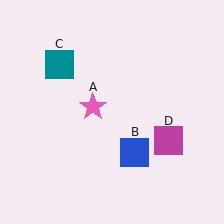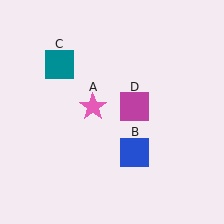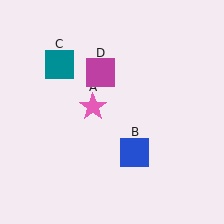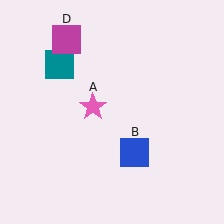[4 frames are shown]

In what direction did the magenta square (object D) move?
The magenta square (object D) moved up and to the left.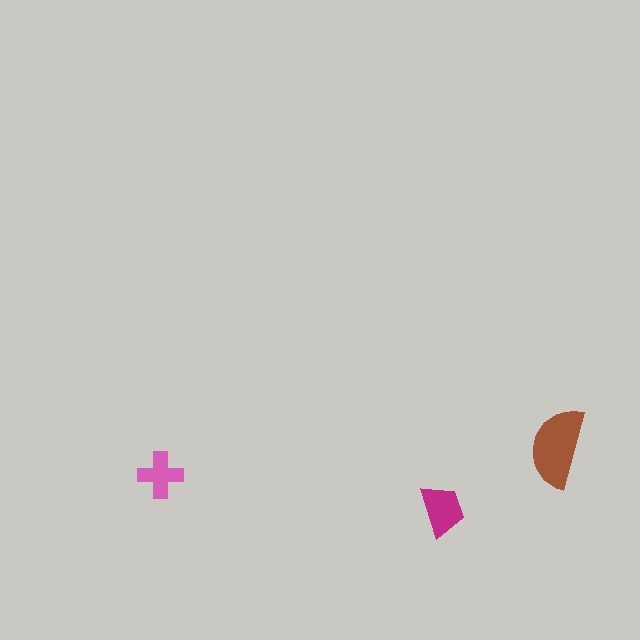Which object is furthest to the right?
The brown semicircle is rightmost.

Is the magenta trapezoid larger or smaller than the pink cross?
Larger.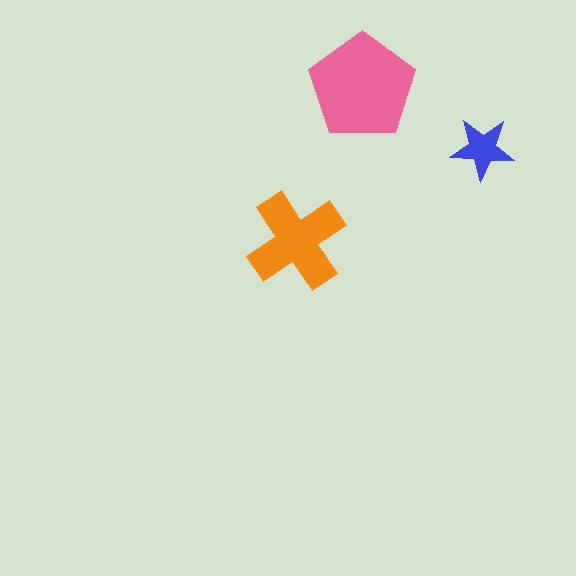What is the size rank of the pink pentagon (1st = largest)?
1st.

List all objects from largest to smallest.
The pink pentagon, the orange cross, the blue star.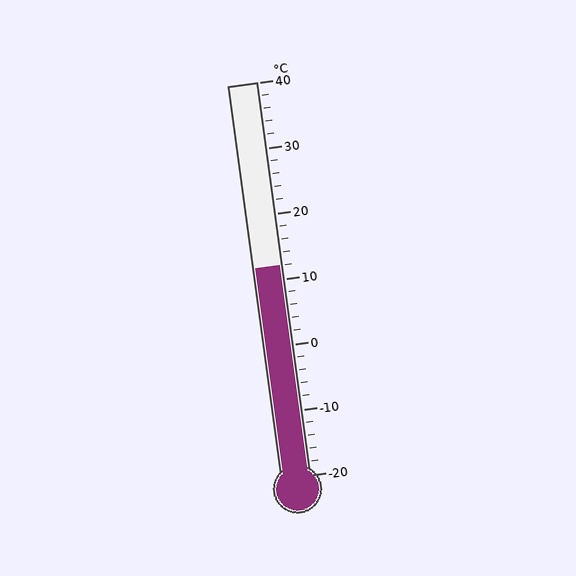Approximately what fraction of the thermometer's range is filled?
The thermometer is filled to approximately 55% of its range.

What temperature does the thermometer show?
The thermometer shows approximately 12°C.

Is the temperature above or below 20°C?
The temperature is below 20°C.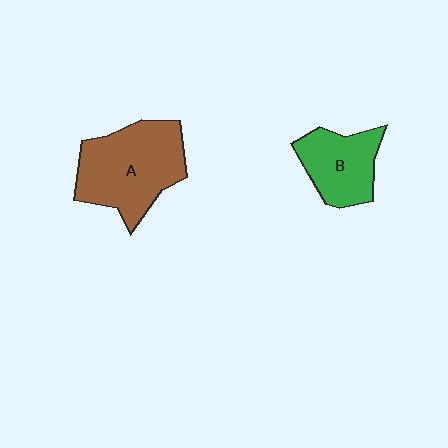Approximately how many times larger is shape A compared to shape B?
Approximately 1.6 times.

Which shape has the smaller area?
Shape B (green).